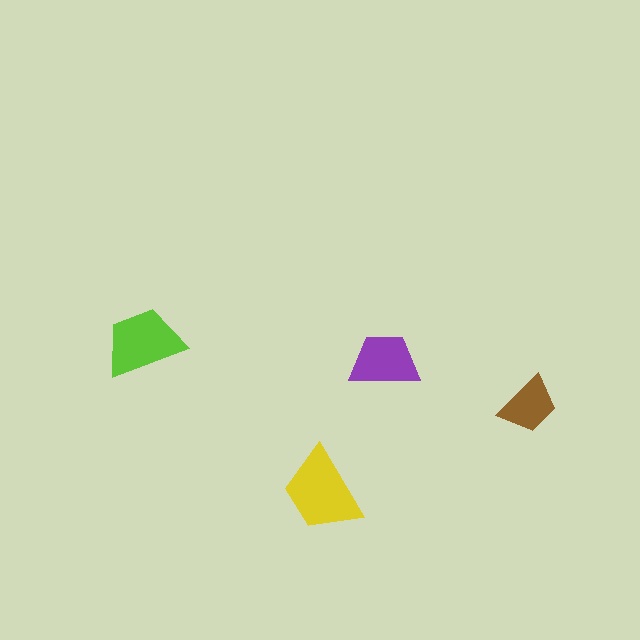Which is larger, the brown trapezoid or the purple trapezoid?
The purple one.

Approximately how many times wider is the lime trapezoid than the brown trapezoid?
About 1.5 times wider.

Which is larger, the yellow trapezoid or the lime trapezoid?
The yellow one.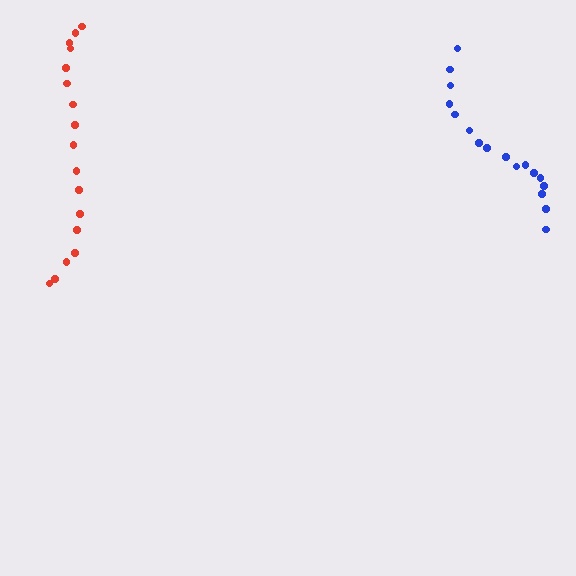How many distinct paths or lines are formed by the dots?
There are 2 distinct paths.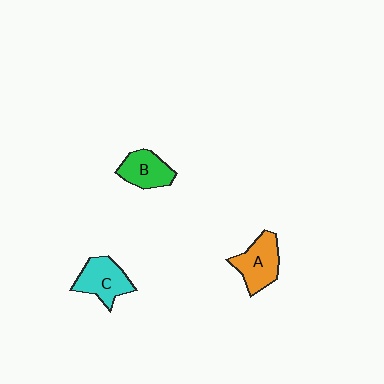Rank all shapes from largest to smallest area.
From largest to smallest: A (orange), C (cyan), B (green).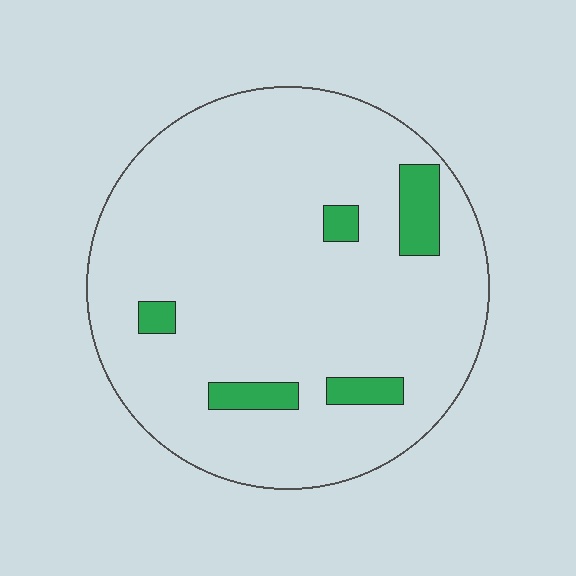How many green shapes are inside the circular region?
5.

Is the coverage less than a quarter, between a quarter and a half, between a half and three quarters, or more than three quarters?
Less than a quarter.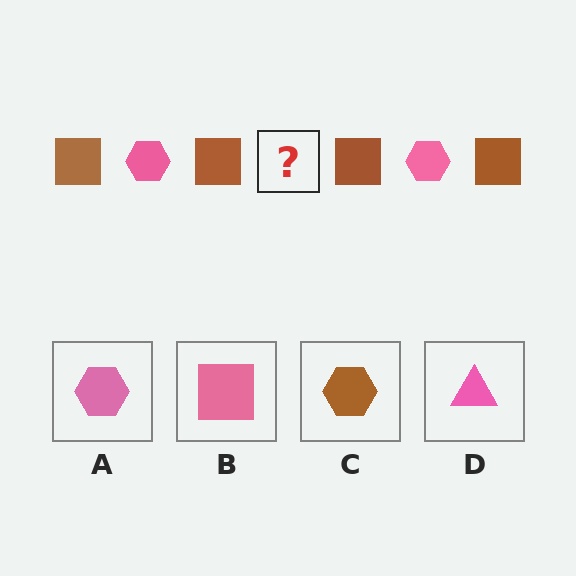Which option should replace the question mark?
Option A.